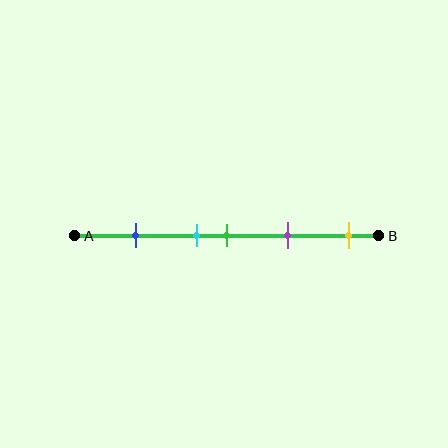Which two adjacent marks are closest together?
The cyan and green marks are the closest adjacent pair.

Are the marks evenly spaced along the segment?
No, the marks are not evenly spaced.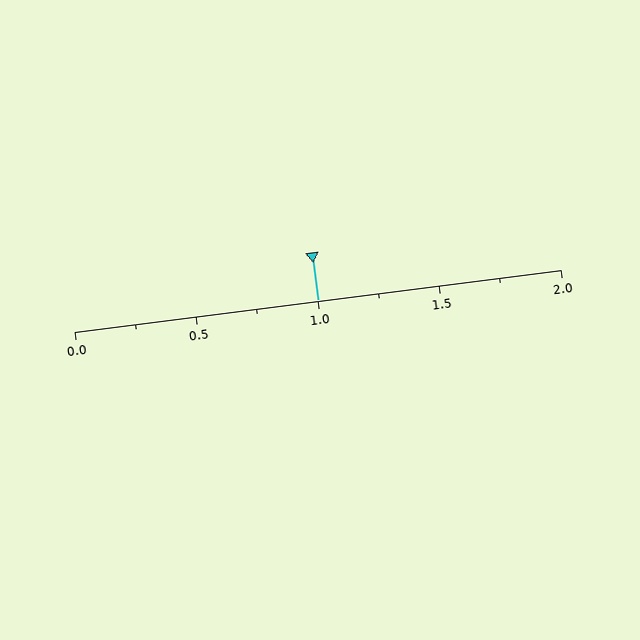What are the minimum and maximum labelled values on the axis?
The axis runs from 0.0 to 2.0.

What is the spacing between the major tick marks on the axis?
The major ticks are spaced 0.5 apart.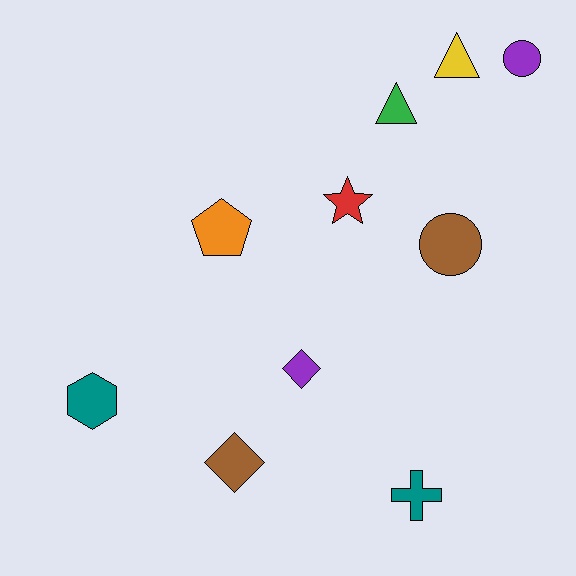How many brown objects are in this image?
There are 2 brown objects.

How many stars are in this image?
There is 1 star.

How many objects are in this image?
There are 10 objects.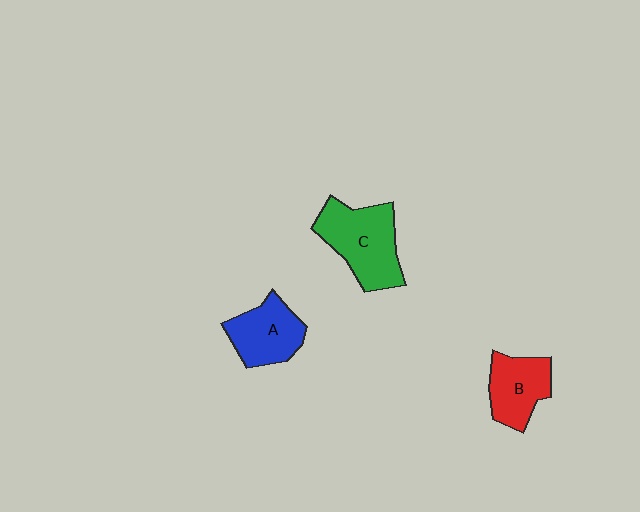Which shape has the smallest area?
Shape B (red).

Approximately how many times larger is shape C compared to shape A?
Approximately 1.4 times.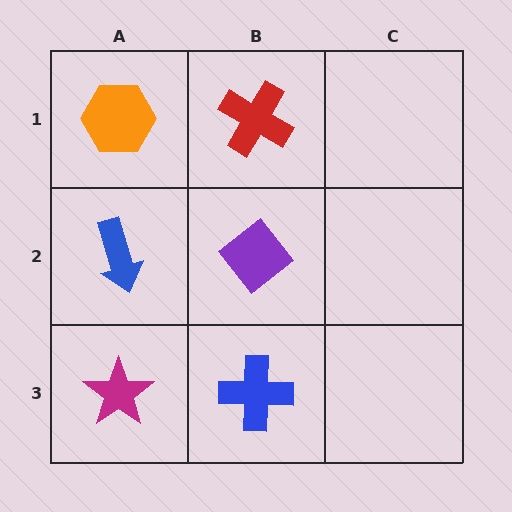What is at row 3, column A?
A magenta star.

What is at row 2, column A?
A blue arrow.